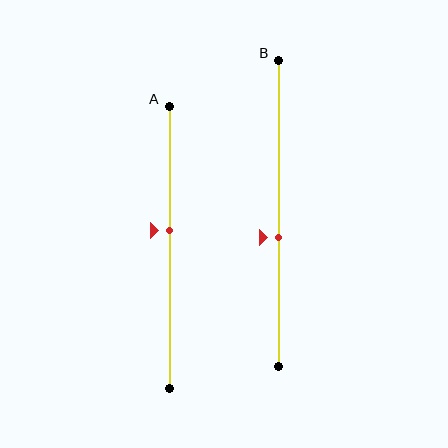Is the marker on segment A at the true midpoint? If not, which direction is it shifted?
No, the marker on segment A is shifted upward by about 6% of the segment length.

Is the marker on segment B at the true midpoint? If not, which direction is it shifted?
No, the marker on segment B is shifted downward by about 8% of the segment length.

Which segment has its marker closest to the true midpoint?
Segment A has its marker closest to the true midpoint.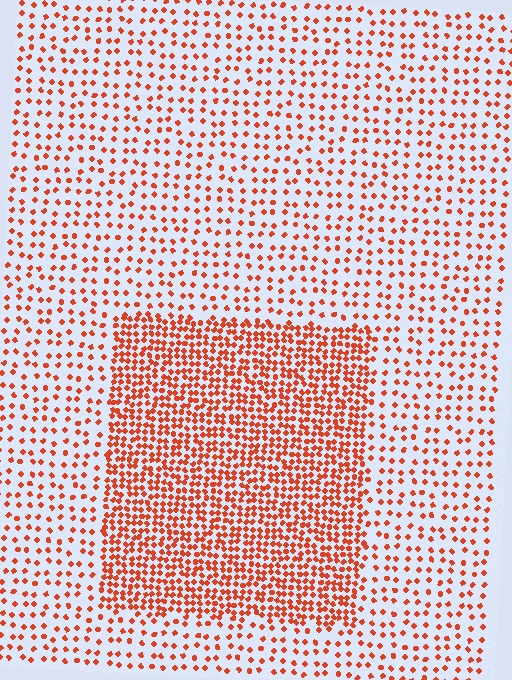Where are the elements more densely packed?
The elements are more densely packed inside the rectangle boundary.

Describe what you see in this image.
The image contains small red elements arranged at two different densities. A rectangle-shaped region is visible where the elements are more densely packed than the surrounding area.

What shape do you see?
I see a rectangle.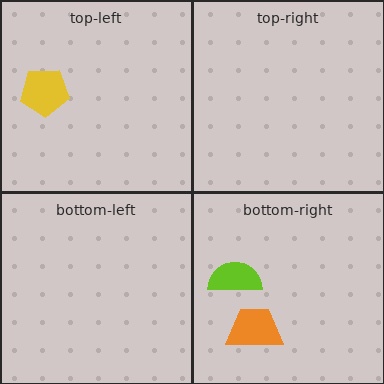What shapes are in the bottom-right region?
The lime semicircle, the orange trapezoid.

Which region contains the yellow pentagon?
The top-left region.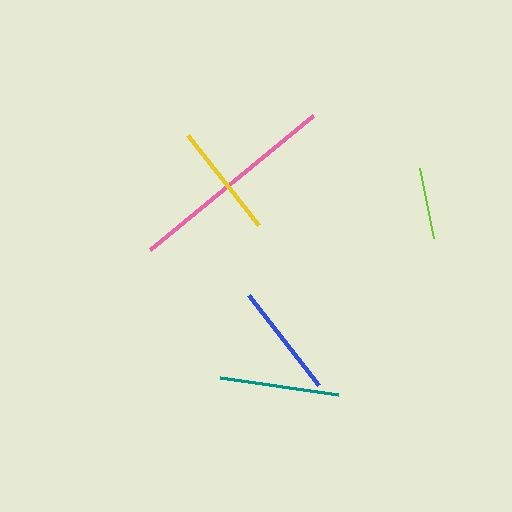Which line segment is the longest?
The pink line is the longest at approximately 211 pixels.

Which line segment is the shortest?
The lime line is the shortest at approximately 71 pixels.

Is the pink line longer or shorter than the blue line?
The pink line is longer than the blue line.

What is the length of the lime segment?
The lime segment is approximately 71 pixels long.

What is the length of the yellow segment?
The yellow segment is approximately 116 pixels long.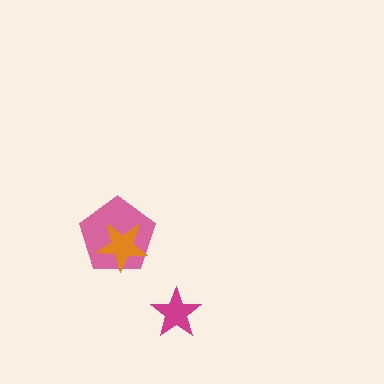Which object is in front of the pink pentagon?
The orange star is in front of the pink pentagon.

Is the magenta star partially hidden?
No, no other shape covers it.